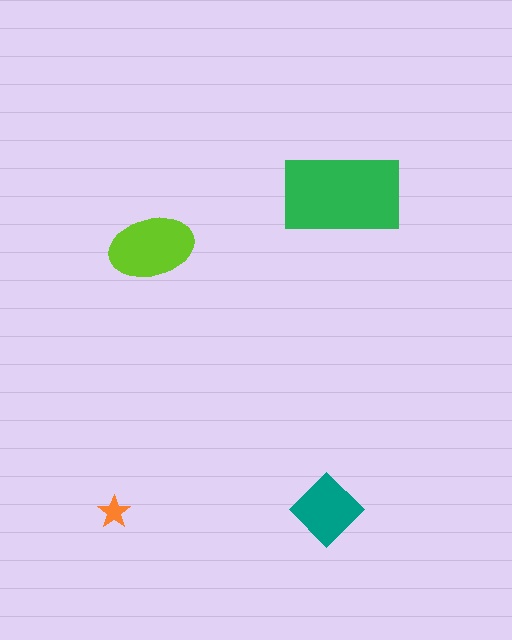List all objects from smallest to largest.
The orange star, the teal diamond, the lime ellipse, the green rectangle.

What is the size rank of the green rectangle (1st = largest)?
1st.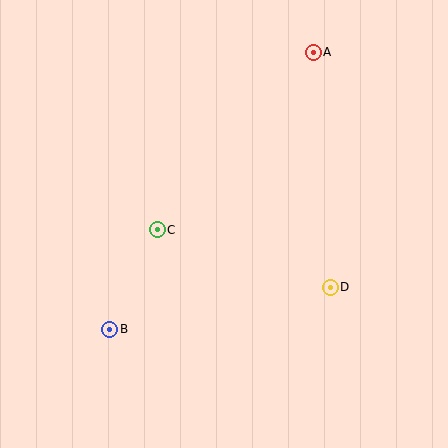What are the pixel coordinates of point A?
Point A is at (313, 52).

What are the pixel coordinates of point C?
Point C is at (157, 230).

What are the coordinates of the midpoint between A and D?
The midpoint between A and D is at (322, 170).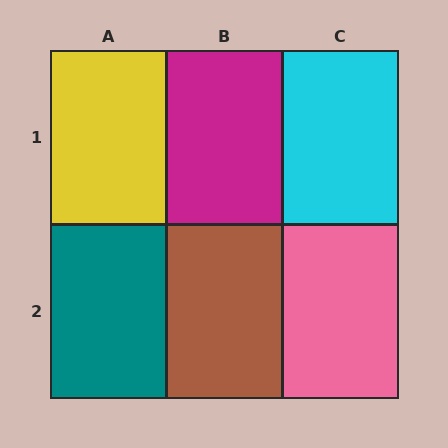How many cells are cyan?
1 cell is cyan.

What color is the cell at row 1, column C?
Cyan.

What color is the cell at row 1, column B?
Magenta.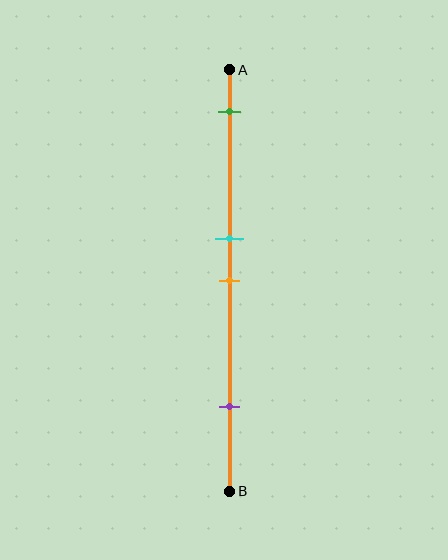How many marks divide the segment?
There are 4 marks dividing the segment.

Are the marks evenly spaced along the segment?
No, the marks are not evenly spaced.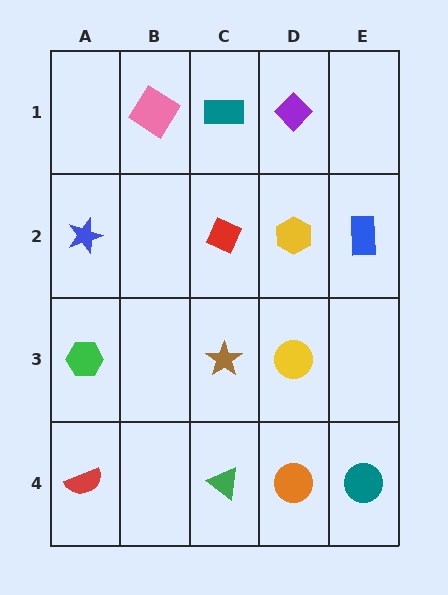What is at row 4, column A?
A red semicircle.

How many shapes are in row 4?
4 shapes.